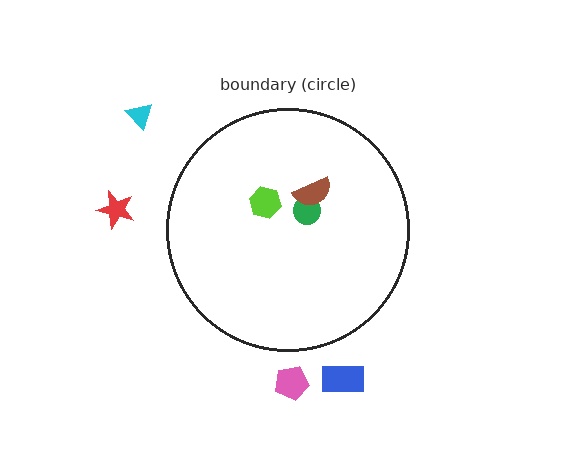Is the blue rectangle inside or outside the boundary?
Outside.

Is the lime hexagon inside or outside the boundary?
Inside.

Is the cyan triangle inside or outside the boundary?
Outside.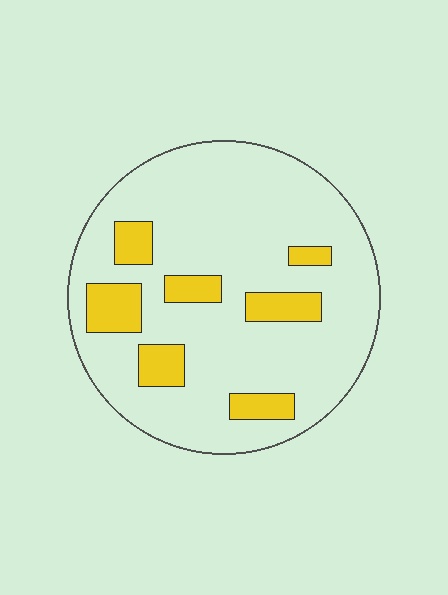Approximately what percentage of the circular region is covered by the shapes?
Approximately 15%.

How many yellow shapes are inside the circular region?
7.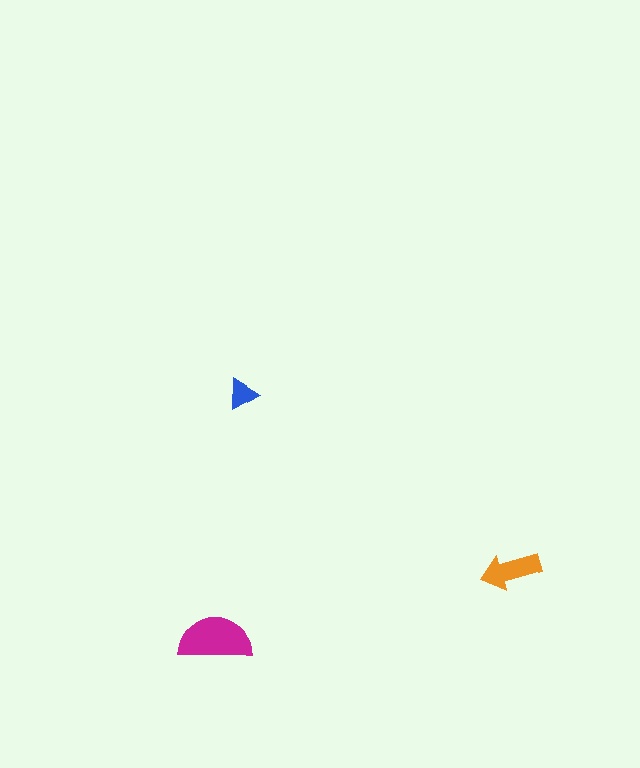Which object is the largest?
The magenta semicircle.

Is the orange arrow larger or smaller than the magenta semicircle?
Smaller.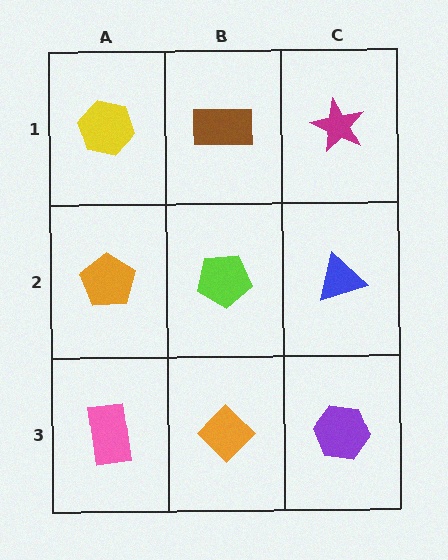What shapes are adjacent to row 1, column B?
A lime pentagon (row 2, column B), a yellow hexagon (row 1, column A), a magenta star (row 1, column C).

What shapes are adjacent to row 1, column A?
An orange pentagon (row 2, column A), a brown rectangle (row 1, column B).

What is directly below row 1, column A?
An orange pentagon.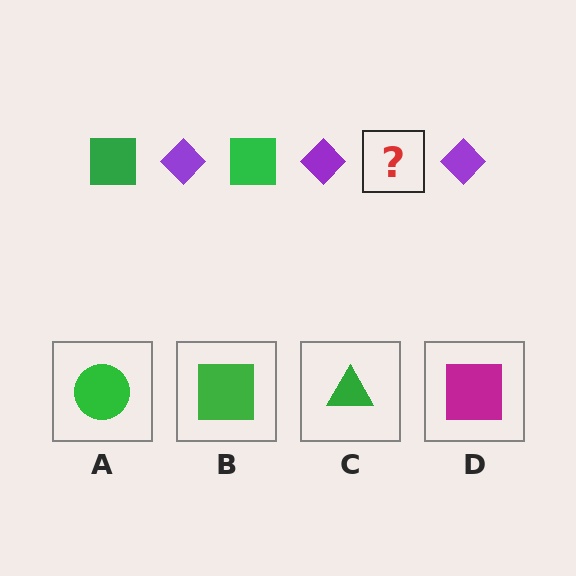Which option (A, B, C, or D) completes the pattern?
B.